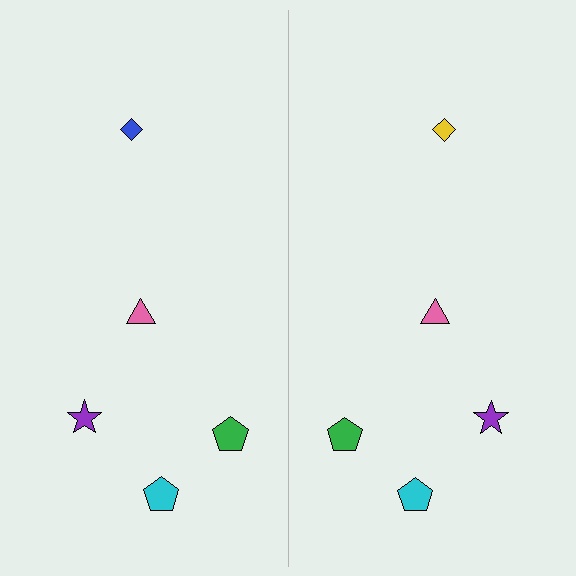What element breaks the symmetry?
The yellow diamond on the right side breaks the symmetry — its mirror counterpart is blue.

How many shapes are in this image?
There are 10 shapes in this image.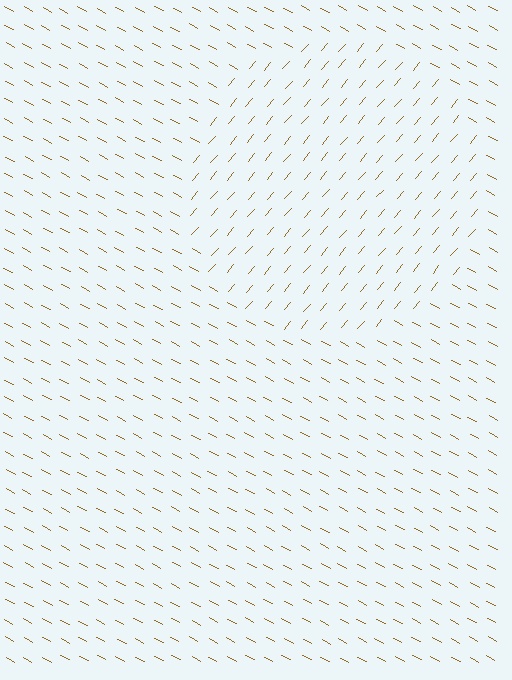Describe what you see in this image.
The image is filled with small brown line segments. A circle region in the image has lines oriented differently from the surrounding lines, creating a visible texture boundary.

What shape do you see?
I see a circle.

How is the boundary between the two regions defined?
The boundary is defined purely by a change in line orientation (approximately 77 degrees difference). All lines are the same color and thickness.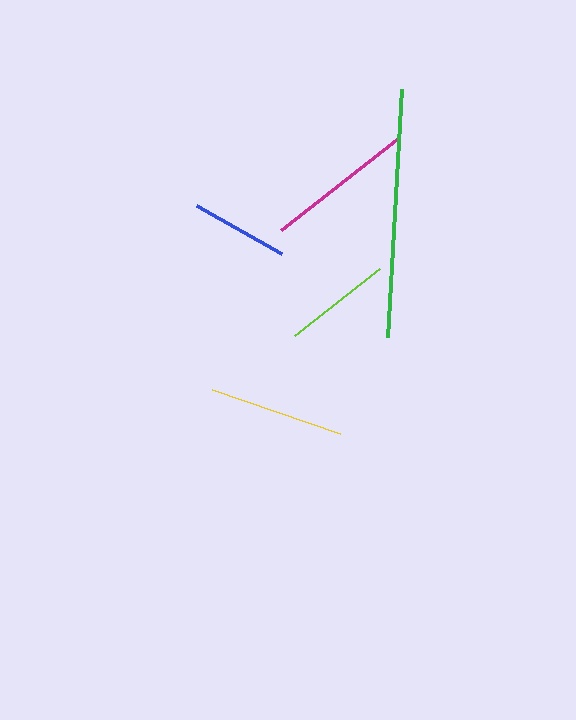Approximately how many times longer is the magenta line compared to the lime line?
The magenta line is approximately 1.4 times the length of the lime line.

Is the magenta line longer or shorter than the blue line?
The magenta line is longer than the blue line.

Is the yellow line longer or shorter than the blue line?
The yellow line is longer than the blue line.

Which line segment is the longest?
The green line is the longest at approximately 248 pixels.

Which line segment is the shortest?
The blue line is the shortest at approximately 98 pixels.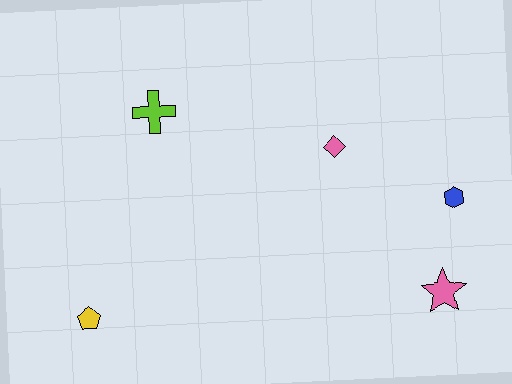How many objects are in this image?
There are 5 objects.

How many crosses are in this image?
There is 1 cross.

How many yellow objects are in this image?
There is 1 yellow object.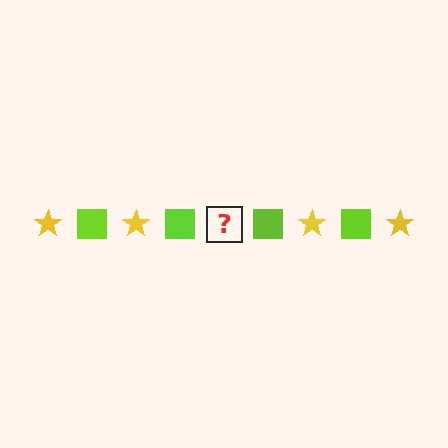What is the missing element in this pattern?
The missing element is a yellow star.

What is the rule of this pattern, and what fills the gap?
The rule is that the pattern alternates between yellow star and lime square. The gap should be filled with a yellow star.